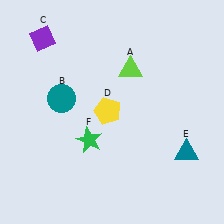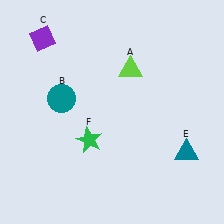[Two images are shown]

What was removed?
The yellow pentagon (D) was removed in Image 2.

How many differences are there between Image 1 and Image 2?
There is 1 difference between the two images.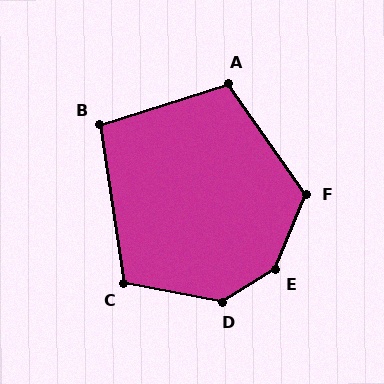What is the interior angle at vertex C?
Approximately 109 degrees (obtuse).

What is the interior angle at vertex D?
Approximately 138 degrees (obtuse).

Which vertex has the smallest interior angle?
B, at approximately 99 degrees.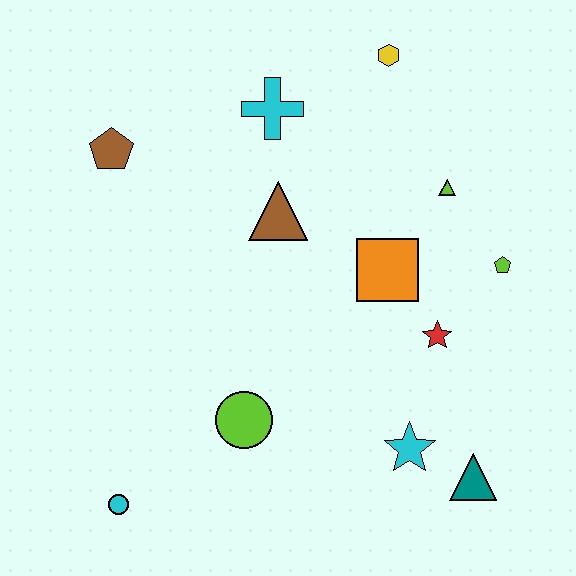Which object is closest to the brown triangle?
The cyan cross is closest to the brown triangle.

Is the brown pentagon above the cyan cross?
No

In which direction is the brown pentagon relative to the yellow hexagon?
The brown pentagon is to the left of the yellow hexagon.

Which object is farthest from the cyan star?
The brown pentagon is farthest from the cyan star.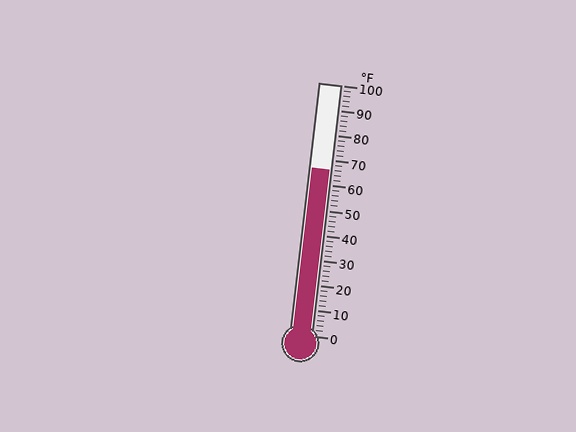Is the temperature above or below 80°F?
The temperature is below 80°F.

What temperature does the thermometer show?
The thermometer shows approximately 66°F.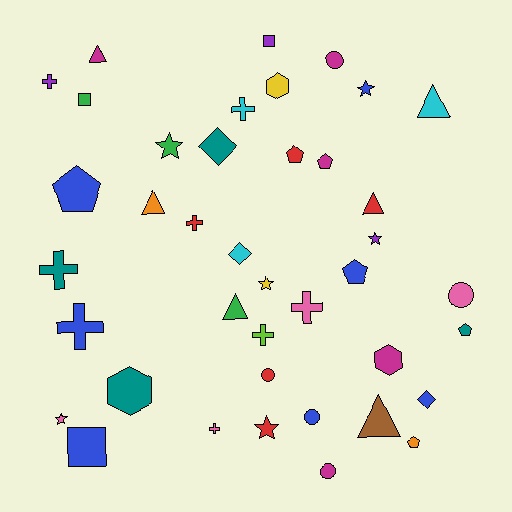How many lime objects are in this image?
There is 1 lime object.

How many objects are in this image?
There are 40 objects.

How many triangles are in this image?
There are 6 triangles.